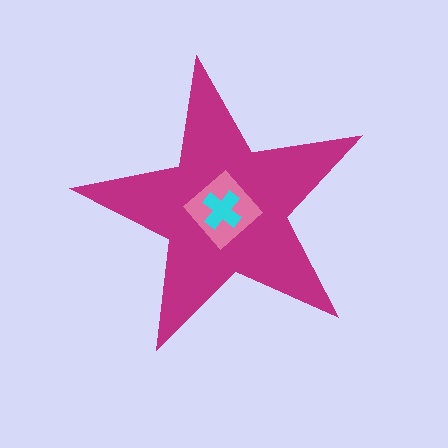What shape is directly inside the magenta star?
The pink diamond.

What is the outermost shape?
The magenta star.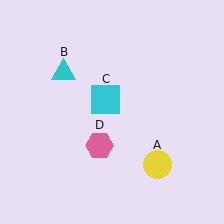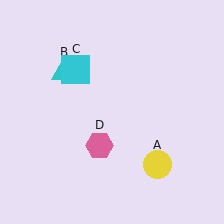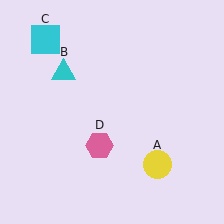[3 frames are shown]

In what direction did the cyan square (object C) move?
The cyan square (object C) moved up and to the left.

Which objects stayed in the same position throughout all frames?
Yellow circle (object A) and cyan triangle (object B) and pink hexagon (object D) remained stationary.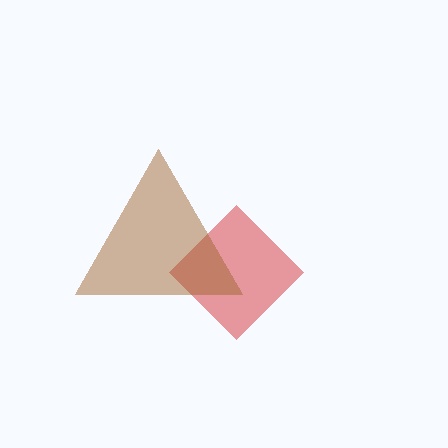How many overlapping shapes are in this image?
There are 2 overlapping shapes in the image.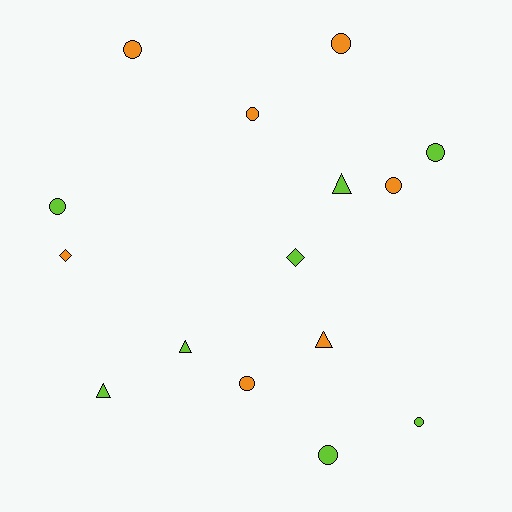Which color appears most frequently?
Lime, with 8 objects.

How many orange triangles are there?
There is 1 orange triangle.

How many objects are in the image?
There are 15 objects.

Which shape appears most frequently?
Circle, with 9 objects.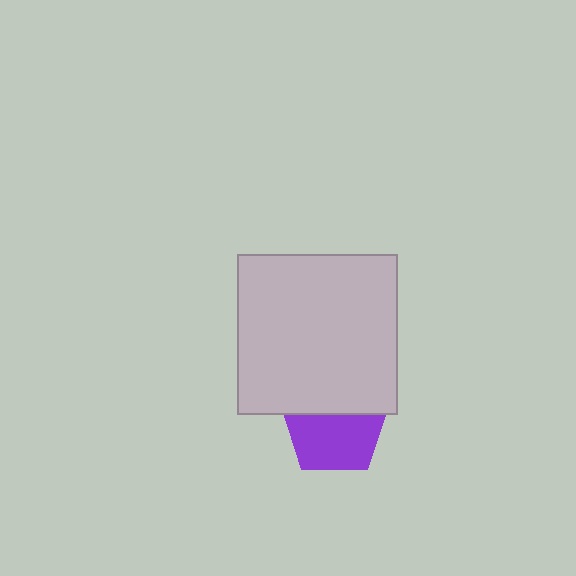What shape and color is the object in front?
The object in front is a light gray square.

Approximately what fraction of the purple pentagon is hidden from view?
Roughly 40% of the purple pentagon is hidden behind the light gray square.